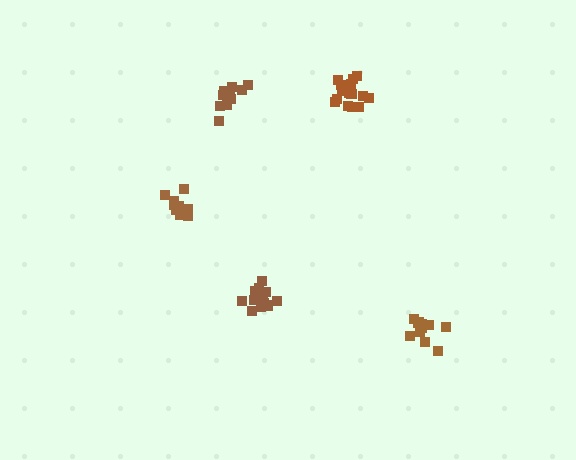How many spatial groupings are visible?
There are 5 spatial groupings.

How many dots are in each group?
Group 1: 14 dots, Group 2: 17 dots, Group 3: 11 dots, Group 4: 11 dots, Group 5: 12 dots (65 total).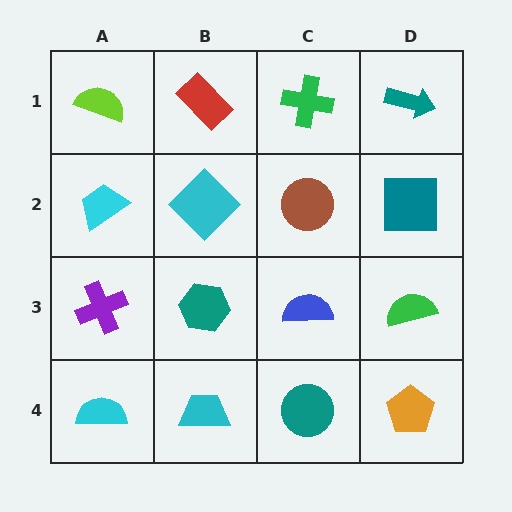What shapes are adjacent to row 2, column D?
A teal arrow (row 1, column D), a green semicircle (row 3, column D), a brown circle (row 2, column C).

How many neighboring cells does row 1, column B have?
3.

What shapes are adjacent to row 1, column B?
A cyan diamond (row 2, column B), a lime semicircle (row 1, column A), a green cross (row 1, column C).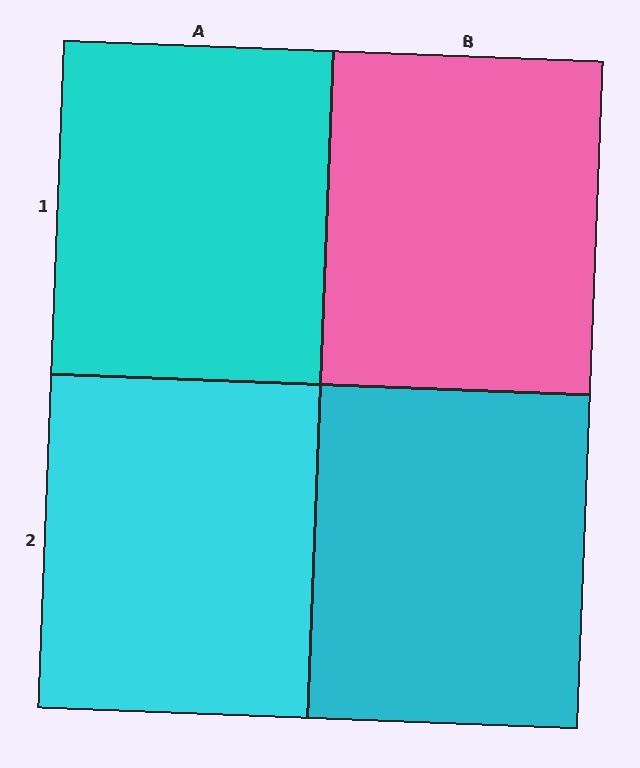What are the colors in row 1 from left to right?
Cyan, pink.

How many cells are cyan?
3 cells are cyan.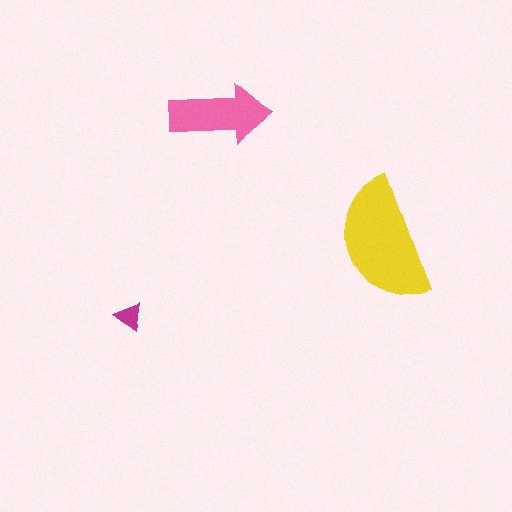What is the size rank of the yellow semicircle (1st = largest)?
1st.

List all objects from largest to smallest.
The yellow semicircle, the pink arrow, the magenta triangle.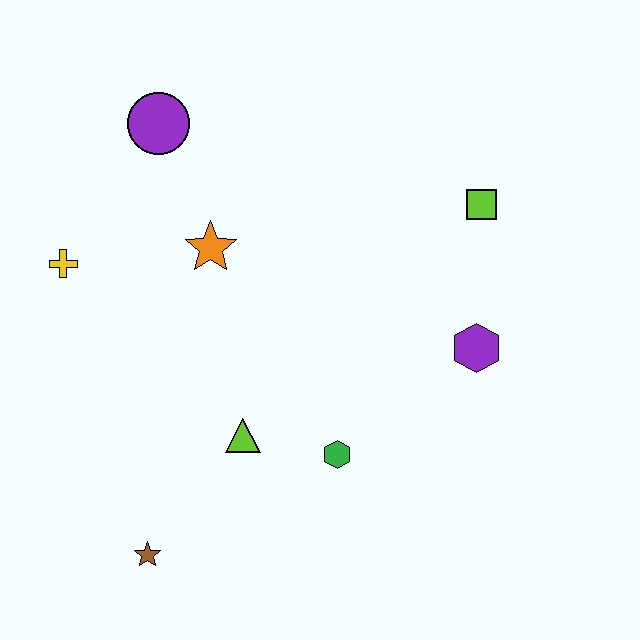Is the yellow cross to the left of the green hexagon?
Yes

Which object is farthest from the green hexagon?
The purple circle is farthest from the green hexagon.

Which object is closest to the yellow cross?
The orange star is closest to the yellow cross.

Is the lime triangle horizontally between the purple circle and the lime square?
Yes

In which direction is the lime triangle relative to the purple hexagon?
The lime triangle is to the left of the purple hexagon.